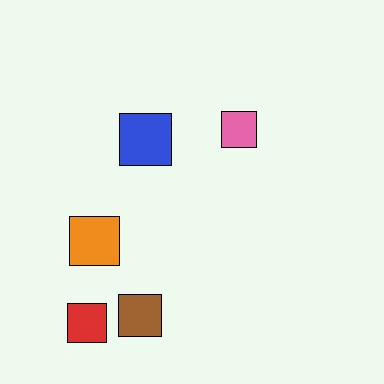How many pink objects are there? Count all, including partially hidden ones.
There is 1 pink object.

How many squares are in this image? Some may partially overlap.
There are 5 squares.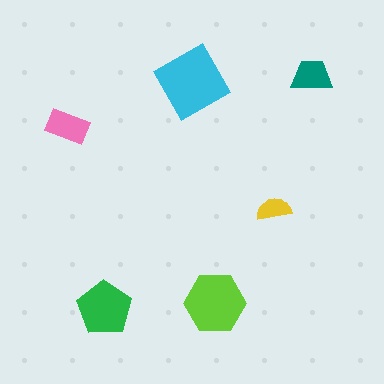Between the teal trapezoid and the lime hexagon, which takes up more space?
The lime hexagon.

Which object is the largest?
The cyan square.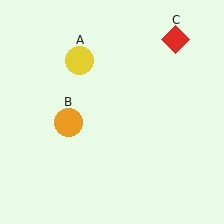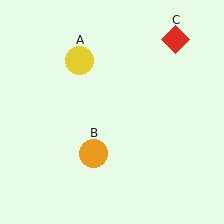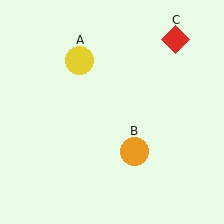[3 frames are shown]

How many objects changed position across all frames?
1 object changed position: orange circle (object B).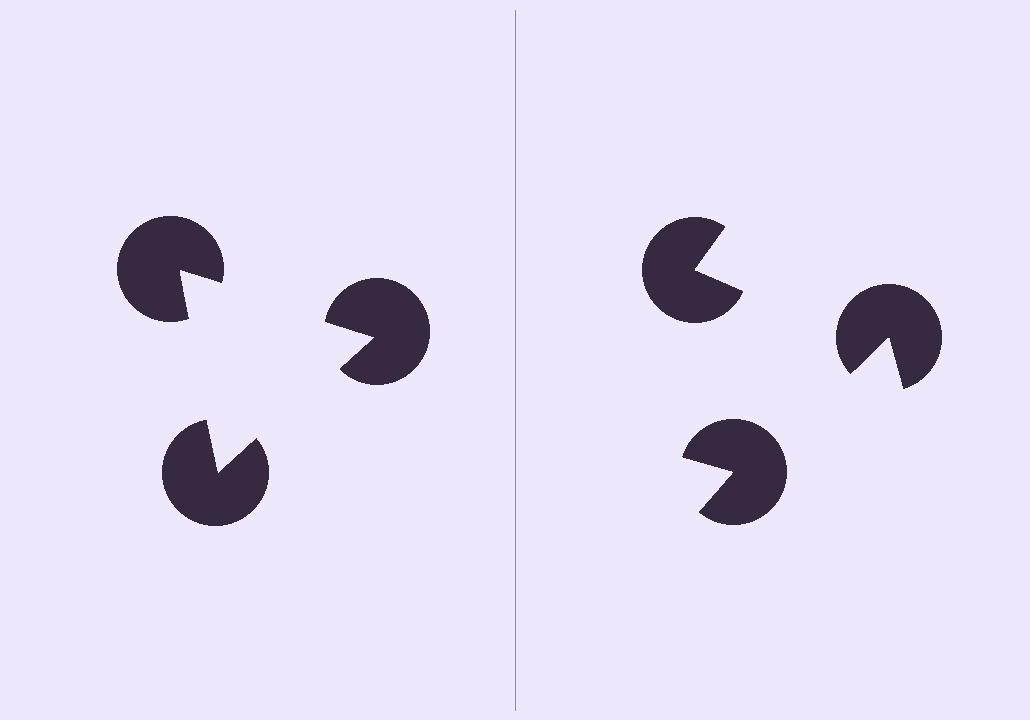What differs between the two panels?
The pac-man discs are positioned identically on both sides; only the wedge orientations differ. On the left they align to a triangle; on the right they are misaligned.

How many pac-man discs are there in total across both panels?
6 — 3 on each side.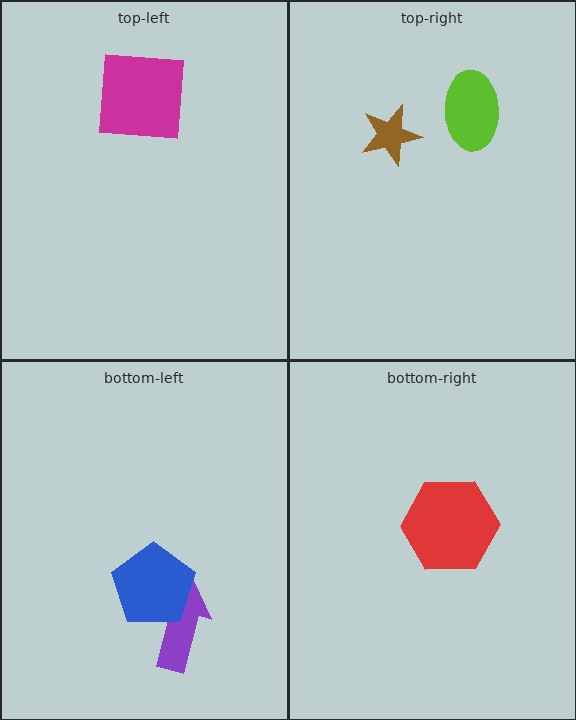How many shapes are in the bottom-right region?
1.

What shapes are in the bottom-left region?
The purple arrow, the blue pentagon.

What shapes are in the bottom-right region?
The red hexagon.